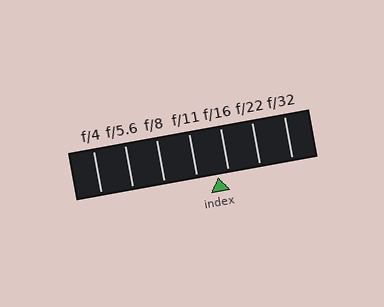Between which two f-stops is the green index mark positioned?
The index mark is between f/11 and f/16.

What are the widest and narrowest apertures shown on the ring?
The widest aperture shown is f/4 and the narrowest is f/32.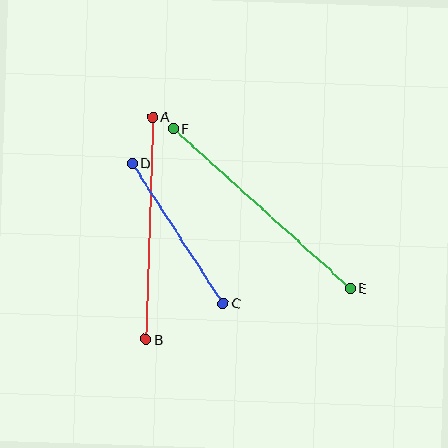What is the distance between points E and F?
The distance is approximately 238 pixels.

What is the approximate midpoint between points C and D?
The midpoint is at approximately (178, 233) pixels.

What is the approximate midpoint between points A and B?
The midpoint is at approximately (149, 228) pixels.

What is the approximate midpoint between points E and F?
The midpoint is at approximately (262, 208) pixels.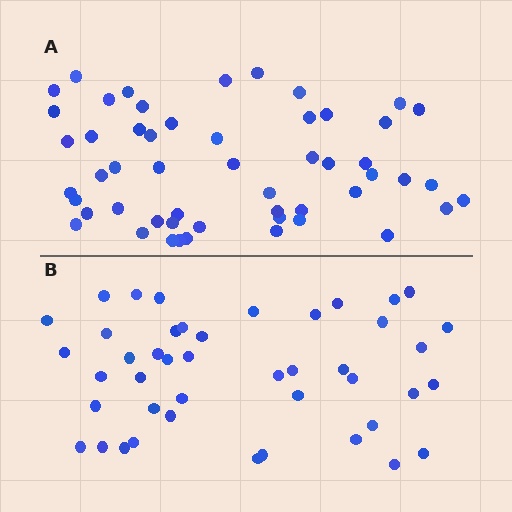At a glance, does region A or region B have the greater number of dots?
Region A (the top region) has more dots.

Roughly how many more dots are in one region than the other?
Region A has roughly 8 or so more dots than region B.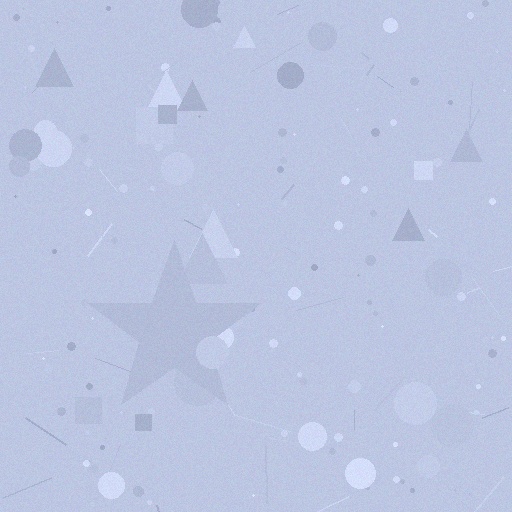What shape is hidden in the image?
A star is hidden in the image.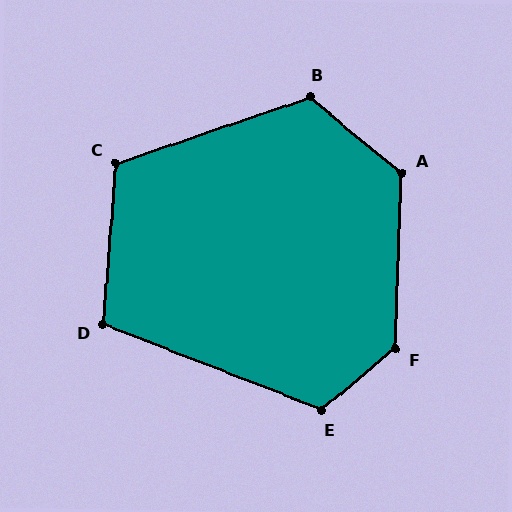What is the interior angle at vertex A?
Approximately 128 degrees (obtuse).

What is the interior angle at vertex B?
Approximately 122 degrees (obtuse).